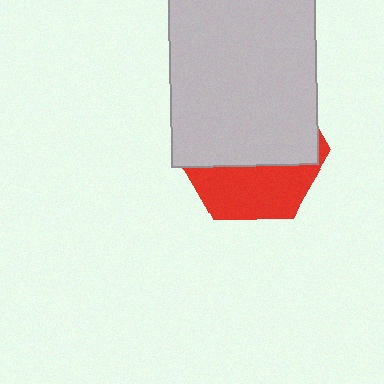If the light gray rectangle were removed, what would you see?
You would see the complete red hexagon.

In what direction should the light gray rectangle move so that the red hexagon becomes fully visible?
The light gray rectangle should move up. That is the shortest direction to clear the overlap and leave the red hexagon fully visible.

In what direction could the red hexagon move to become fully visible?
The red hexagon could move down. That would shift it out from behind the light gray rectangle entirely.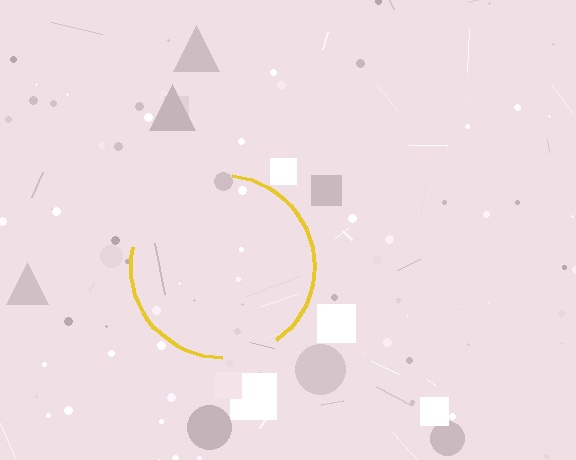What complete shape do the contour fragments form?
The contour fragments form a circle.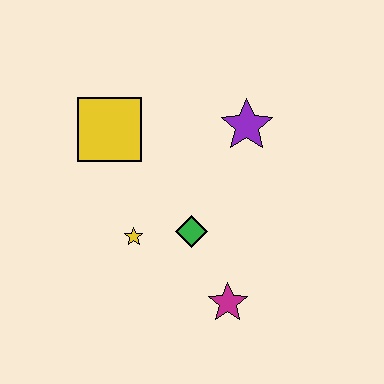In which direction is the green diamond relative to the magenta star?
The green diamond is above the magenta star.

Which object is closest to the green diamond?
The yellow star is closest to the green diamond.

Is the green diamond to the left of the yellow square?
No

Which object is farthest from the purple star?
The magenta star is farthest from the purple star.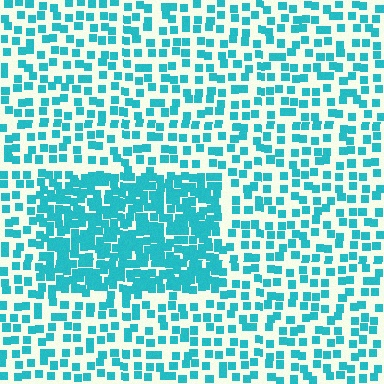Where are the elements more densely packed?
The elements are more densely packed inside the rectangle boundary.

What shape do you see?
I see a rectangle.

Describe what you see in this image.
The image contains small cyan elements arranged at two different densities. A rectangle-shaped region is visible where the elements are more densely packed than the surrounding area.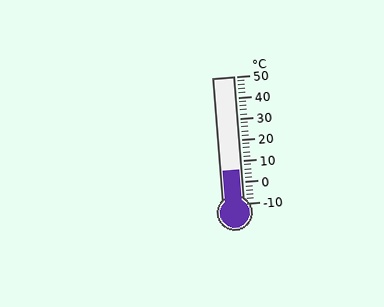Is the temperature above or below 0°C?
The temperature is above 0°C.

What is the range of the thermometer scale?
The thermometer scale ranges from -10°C to 50°C.